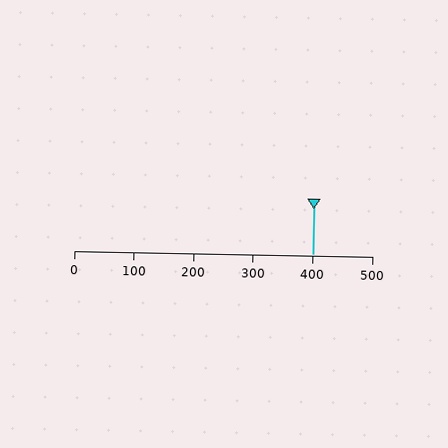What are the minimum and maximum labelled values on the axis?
The axis runs from 0 to 500.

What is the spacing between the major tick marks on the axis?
The major ticks are spaced 100 apart.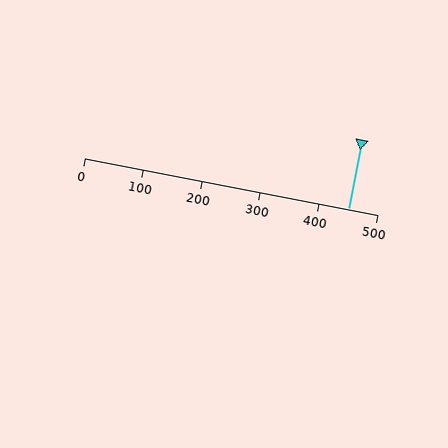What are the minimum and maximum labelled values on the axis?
The axis runs from 0 to 500.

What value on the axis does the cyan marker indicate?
The marker indicates approximately 450.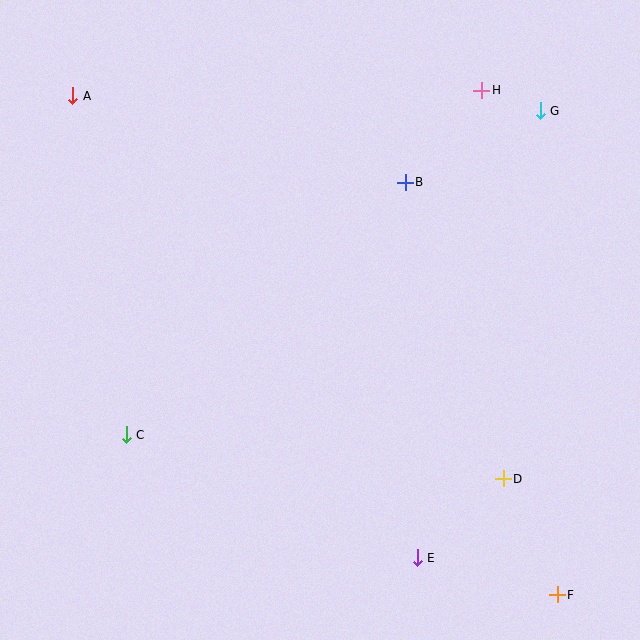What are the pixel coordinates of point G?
Point G is at (540, 111).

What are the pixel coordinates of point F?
Point F is at (557, 595).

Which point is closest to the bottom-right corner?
Point F is closest to the bottom-right corner.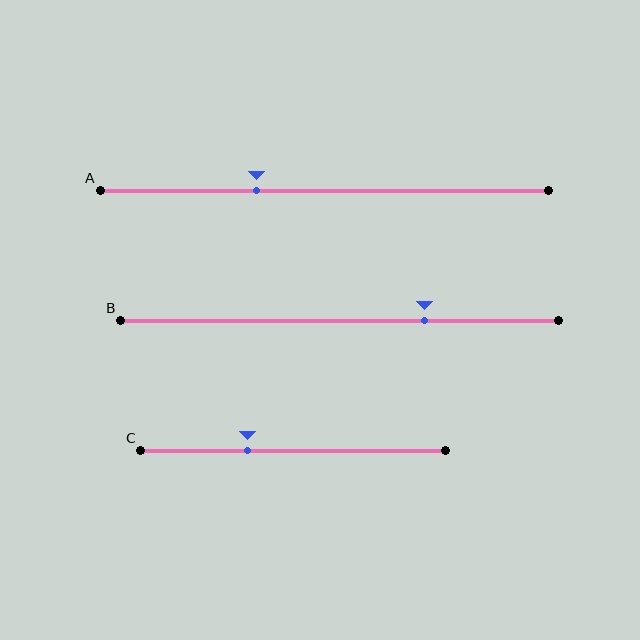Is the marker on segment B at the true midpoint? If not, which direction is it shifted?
No, the marker on segment B is shifted to the right by about 19% of the segment length.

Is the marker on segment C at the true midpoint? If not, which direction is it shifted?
No, the marker on segment C is shifted to the left by about 15% of the segment length.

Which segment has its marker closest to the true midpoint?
Segment C has its marker closest to the true midpoint.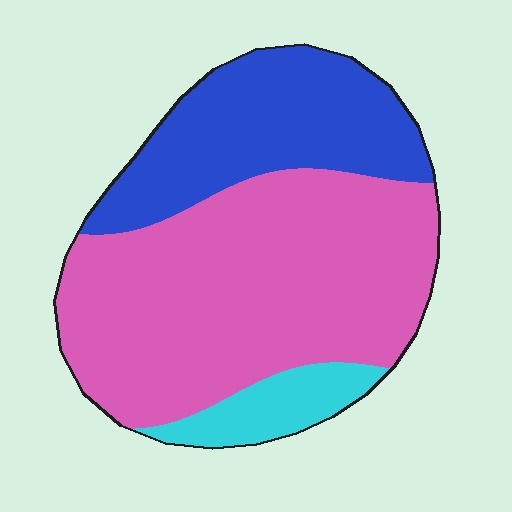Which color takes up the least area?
Cyan, at roughly 10%.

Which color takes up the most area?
Pink, at roughly 60%.